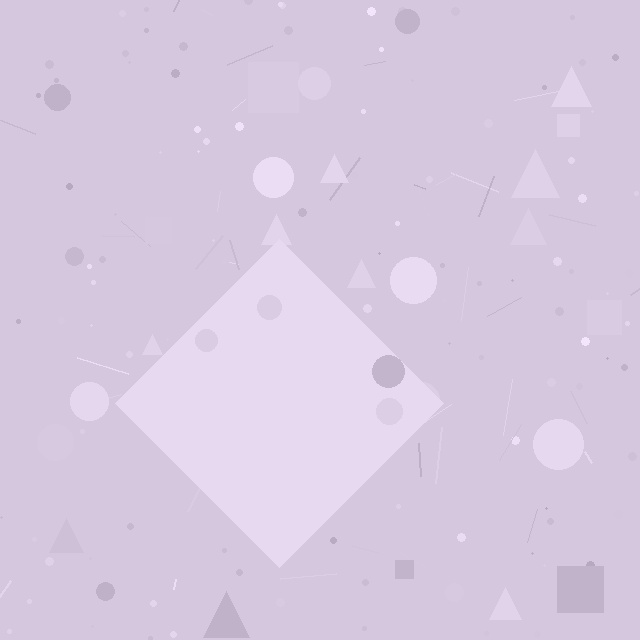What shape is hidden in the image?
A diamond is hidden in the image.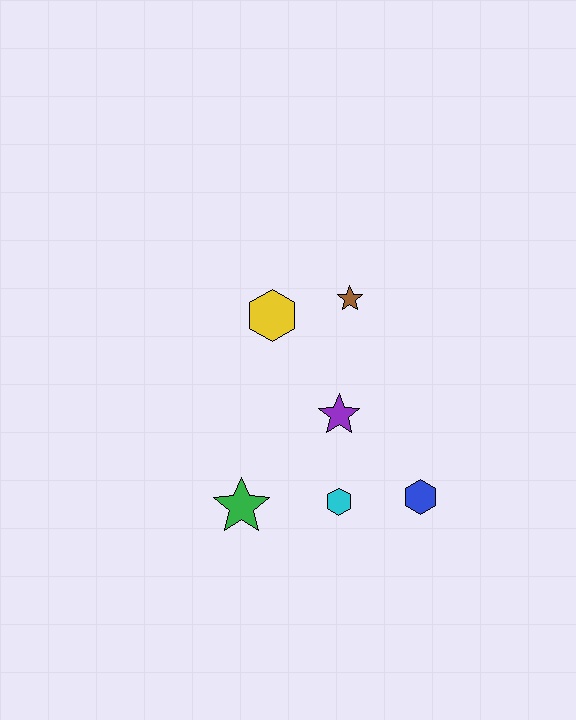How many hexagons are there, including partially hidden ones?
There are 3 hexagons.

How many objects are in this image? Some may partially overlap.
There are 6 objects.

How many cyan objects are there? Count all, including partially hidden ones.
There is 1 cyan object.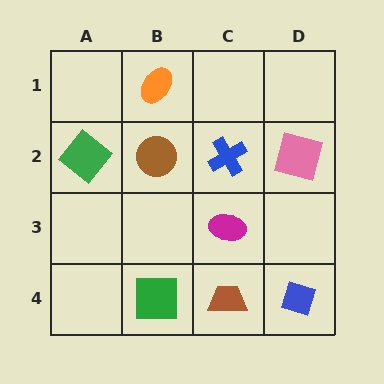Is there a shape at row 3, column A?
No, that cell is empty.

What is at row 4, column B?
A green square.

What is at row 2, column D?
A pink square.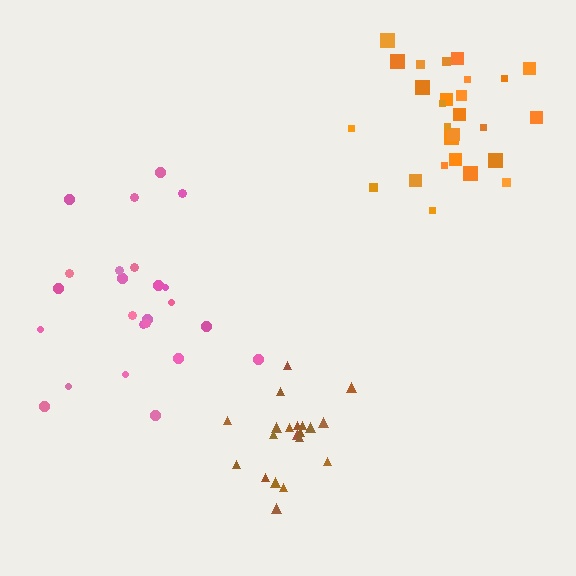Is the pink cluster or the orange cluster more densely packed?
Orange.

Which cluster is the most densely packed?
Brown.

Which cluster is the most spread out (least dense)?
Pink.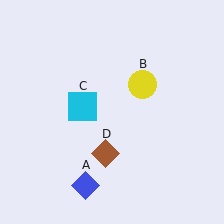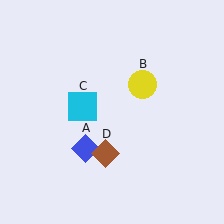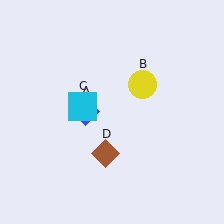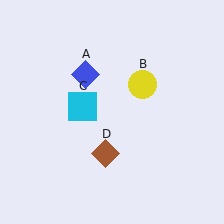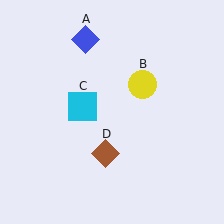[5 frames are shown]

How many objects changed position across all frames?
1 object changed position: blue diamond (object A).